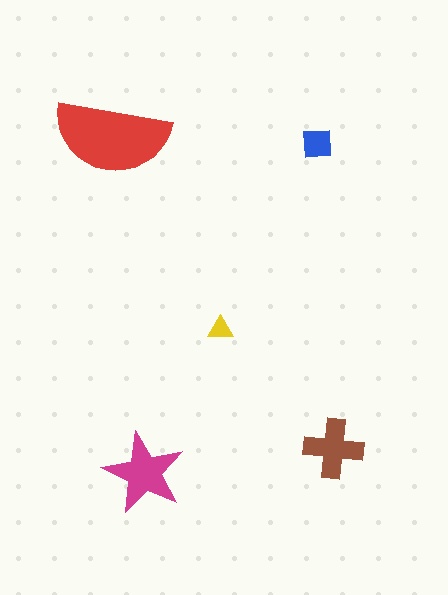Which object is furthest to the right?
The brown cross is rightmost.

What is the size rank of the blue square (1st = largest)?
4th.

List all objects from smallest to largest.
The yellow triangle, the blue square, the brown cross, the magenta star, the red semicircle.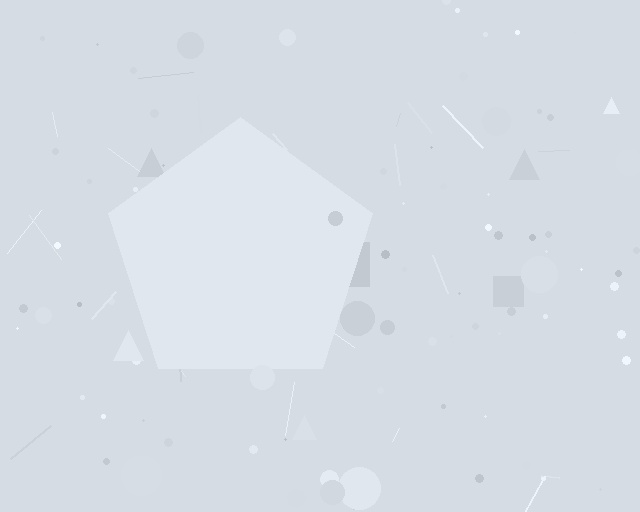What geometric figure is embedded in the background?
A pentagon is embedded in the background.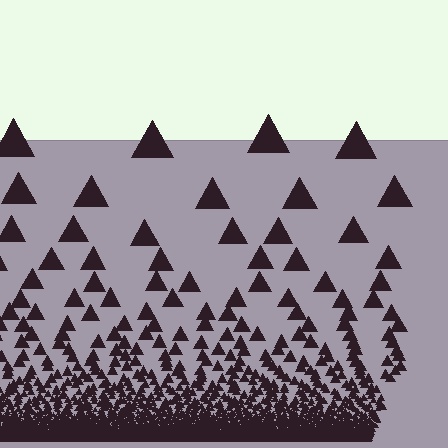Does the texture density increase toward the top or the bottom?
Density increases toward the bottom.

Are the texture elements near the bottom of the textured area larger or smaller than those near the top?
Smaller. The gradient is inverted — elements near the bottom are smaller and denser.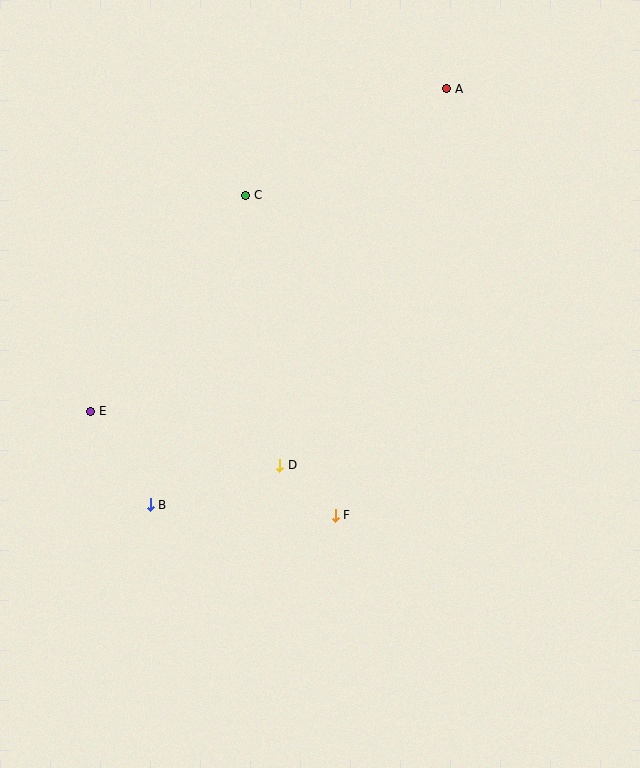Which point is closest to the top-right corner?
Point A is closest to the top-right corner.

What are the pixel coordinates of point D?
Point D is at (280, 465).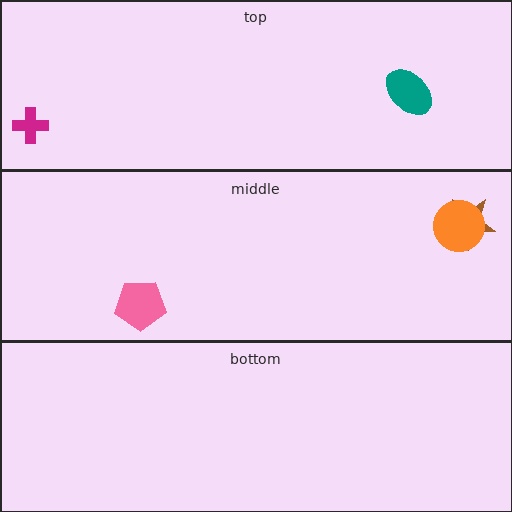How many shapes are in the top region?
2.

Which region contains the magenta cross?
The top region.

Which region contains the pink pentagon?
The middle region.